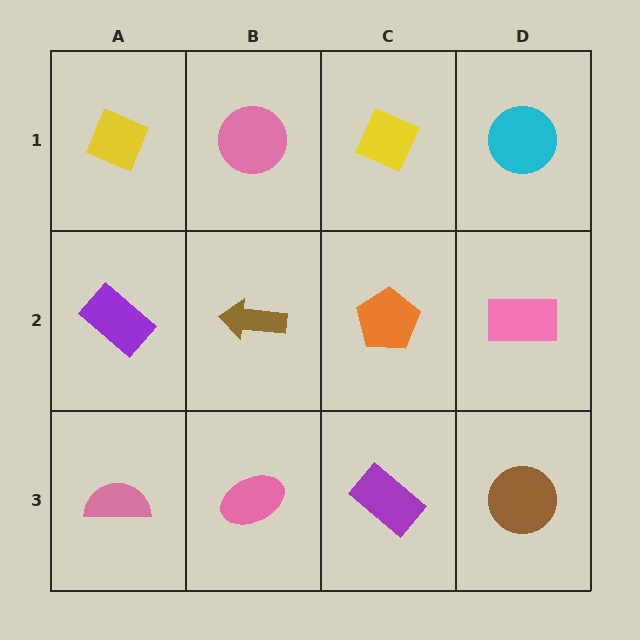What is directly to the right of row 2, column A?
A brown arrow.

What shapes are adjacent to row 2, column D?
A cyan circle (row 1, column D), a brown circle (row 3, column D), an orange pentagon (row 2, column C).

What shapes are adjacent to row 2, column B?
A pink circle (row 1, column B), a pink ellipse (row 3, column B), a purple rectangle (row 2, column A), an orange pentagon (row 2, column C).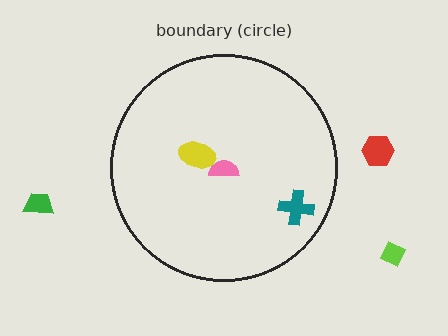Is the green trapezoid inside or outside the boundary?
Outside.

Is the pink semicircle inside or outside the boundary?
Inside.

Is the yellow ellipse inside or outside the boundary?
Inside.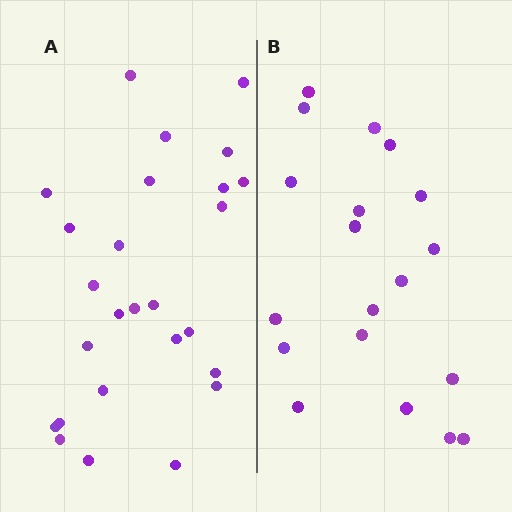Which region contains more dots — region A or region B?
Region A (the left region) has more dots.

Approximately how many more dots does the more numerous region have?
Region A has roughly 8 or so more dots than region B.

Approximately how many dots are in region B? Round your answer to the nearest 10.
About 20 dots. (The exact count is 19, which rounds to 20.)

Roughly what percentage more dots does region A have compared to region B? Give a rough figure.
About 35% more.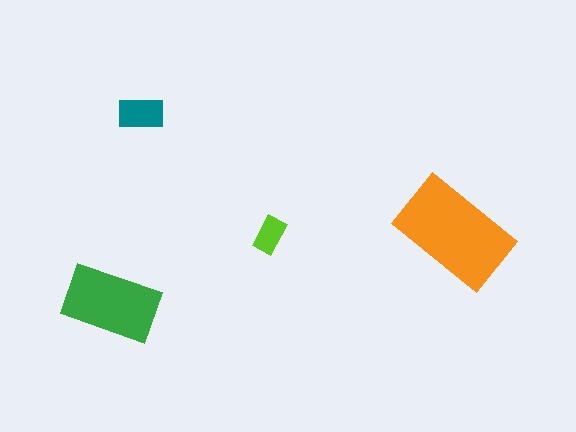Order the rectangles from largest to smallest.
the orange one, the green one, the teal one, the lime one.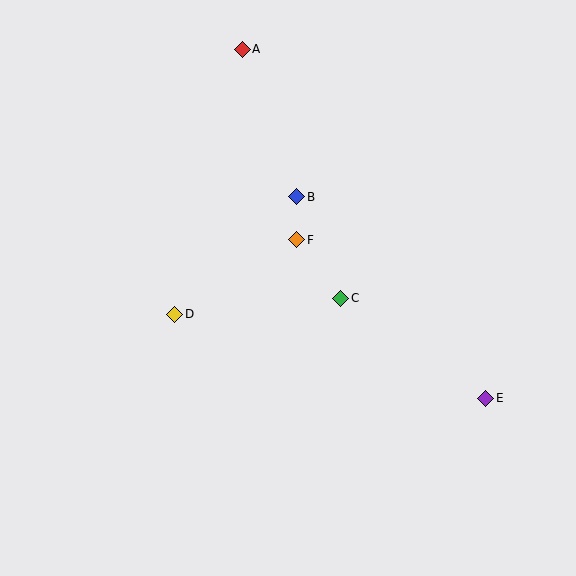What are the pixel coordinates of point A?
Point A is at (242, 49).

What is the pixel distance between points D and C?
The distance between D and C is 166 pixels.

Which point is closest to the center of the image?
Point F at (297, 240) is closest to the center.